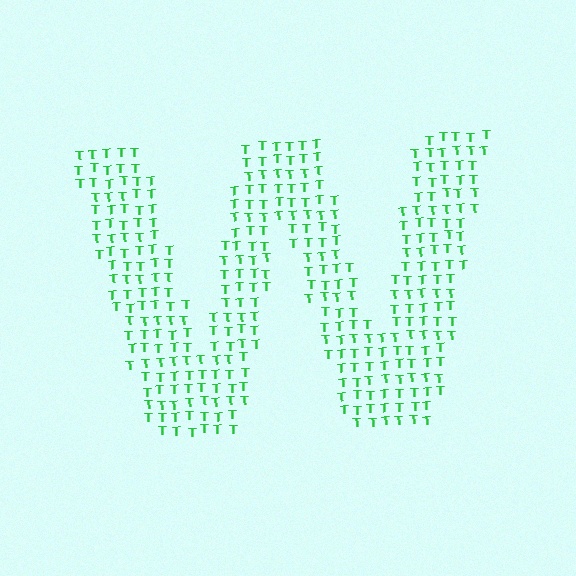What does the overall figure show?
The overall figure shows the letter W.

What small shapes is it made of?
It is made of small letter T's.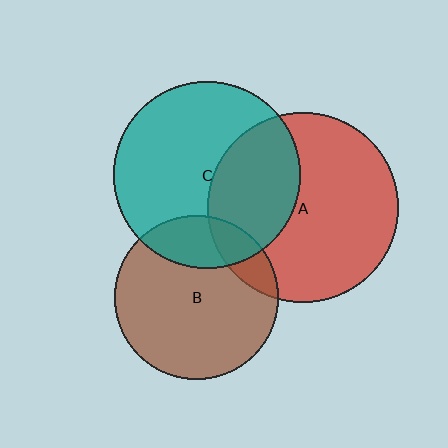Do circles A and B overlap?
Yes.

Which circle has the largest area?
Circle A (red).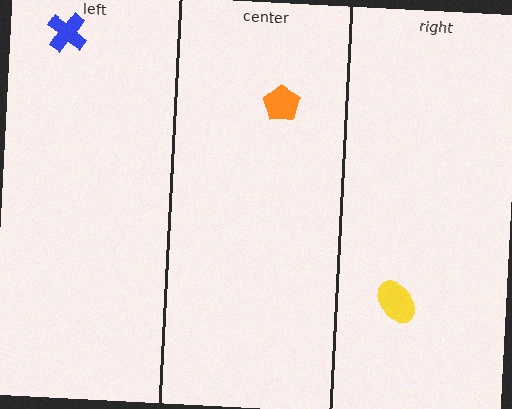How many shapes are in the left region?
1.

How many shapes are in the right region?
1.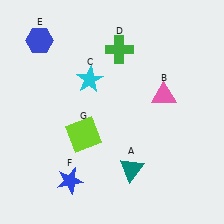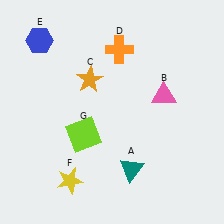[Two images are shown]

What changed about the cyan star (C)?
In Image 1, C is cyan. In Image 2, it changed to orange.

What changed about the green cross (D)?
In Image 1, D is green. In Image 2, it changed to orange.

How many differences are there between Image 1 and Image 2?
There are 3 differences between the two images.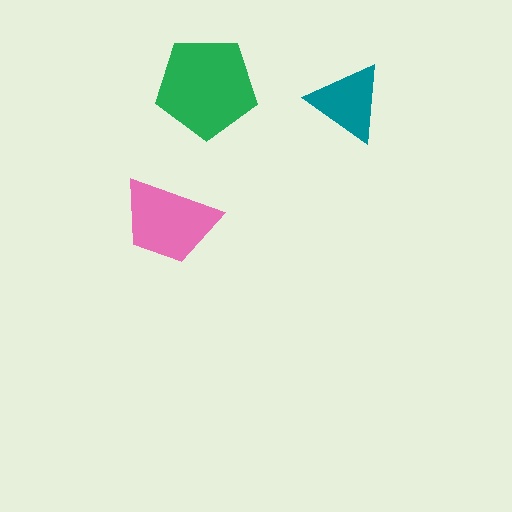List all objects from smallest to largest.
The teal triangle, the pink trapezoid, the green pentagon.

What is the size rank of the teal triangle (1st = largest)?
3rd.